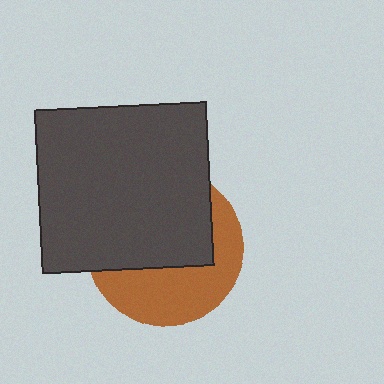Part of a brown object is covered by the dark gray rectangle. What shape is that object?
It is a circle.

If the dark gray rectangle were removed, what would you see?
You would see the complete brown circle.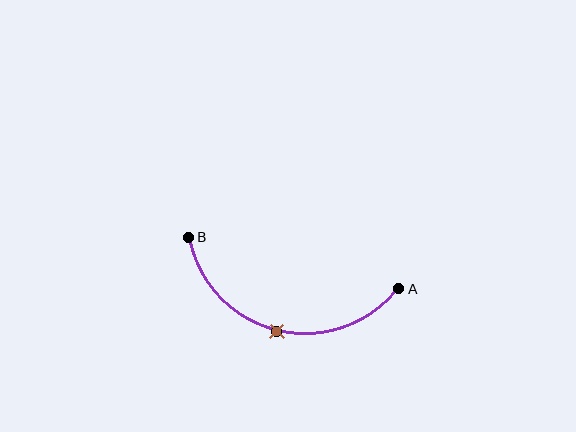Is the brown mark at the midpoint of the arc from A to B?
Yes. The brown mark lies on the arc at equal arc-length from both A and B — it is the arc midpoint.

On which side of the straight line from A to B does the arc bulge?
The arc bulges below the straight line connecting A and B.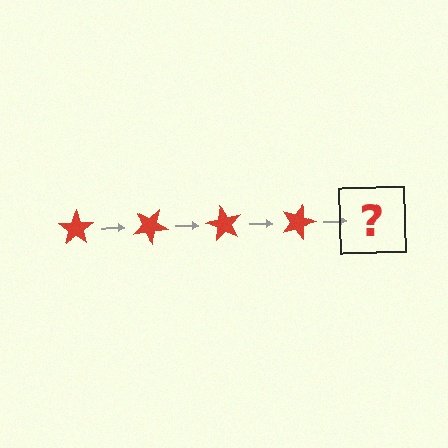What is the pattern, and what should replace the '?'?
The pattern is that the star rotates 30 degrees each step. The '?' should be a red star rotated 120 degrees.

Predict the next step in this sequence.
The next step is a red star rotated 120 degrees.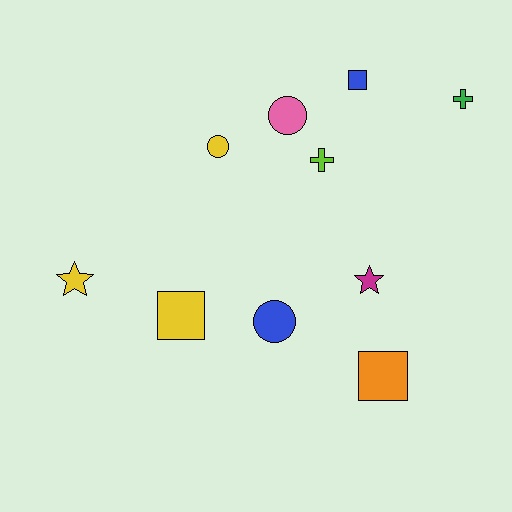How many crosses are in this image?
There are 2 crosses.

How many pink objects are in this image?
There is 1 pink object.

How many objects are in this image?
There are 10 objects.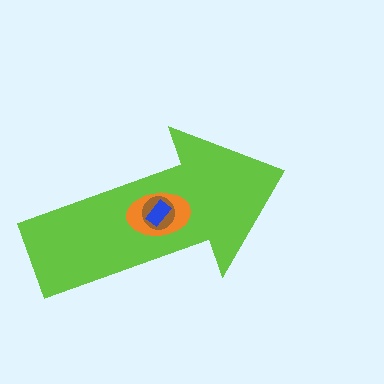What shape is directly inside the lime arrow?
The orange ellipse.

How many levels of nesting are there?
4.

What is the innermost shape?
The blue rectangle.